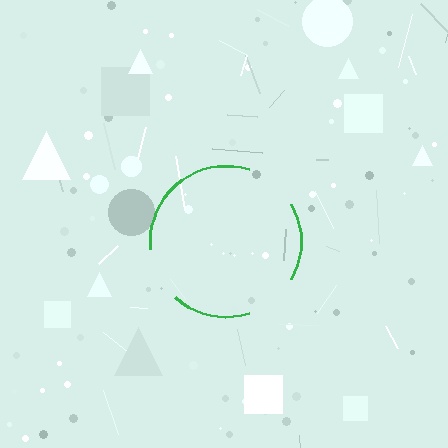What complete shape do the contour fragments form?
The contour fragments form a circle.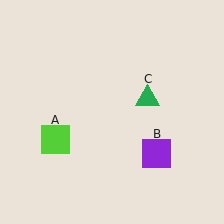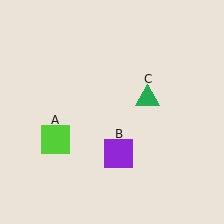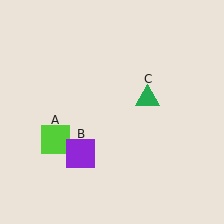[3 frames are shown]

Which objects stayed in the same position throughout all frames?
Lime square (object A) and green triangle (object C) remained stationary.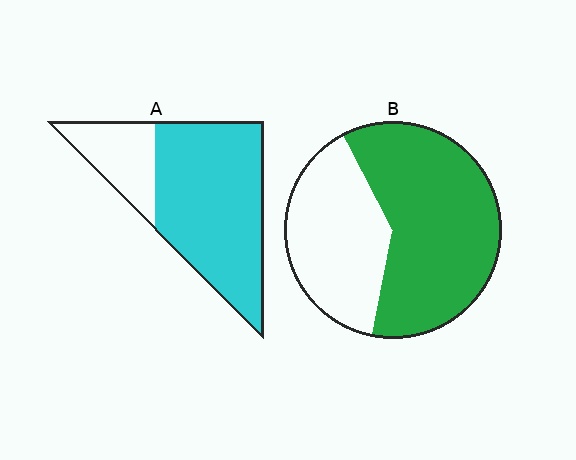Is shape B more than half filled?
Yes.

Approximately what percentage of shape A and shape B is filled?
A is approximately 75% and B is approximately 60%.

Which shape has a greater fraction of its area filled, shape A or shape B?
Shape A.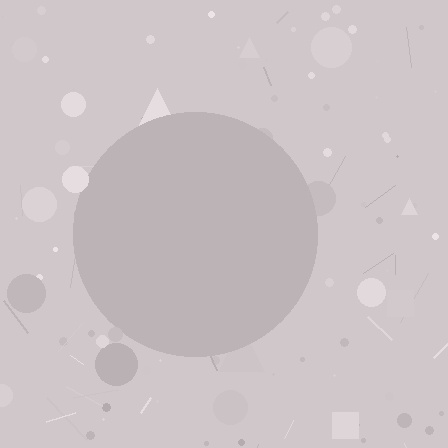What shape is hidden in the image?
A circle is hidden in the image.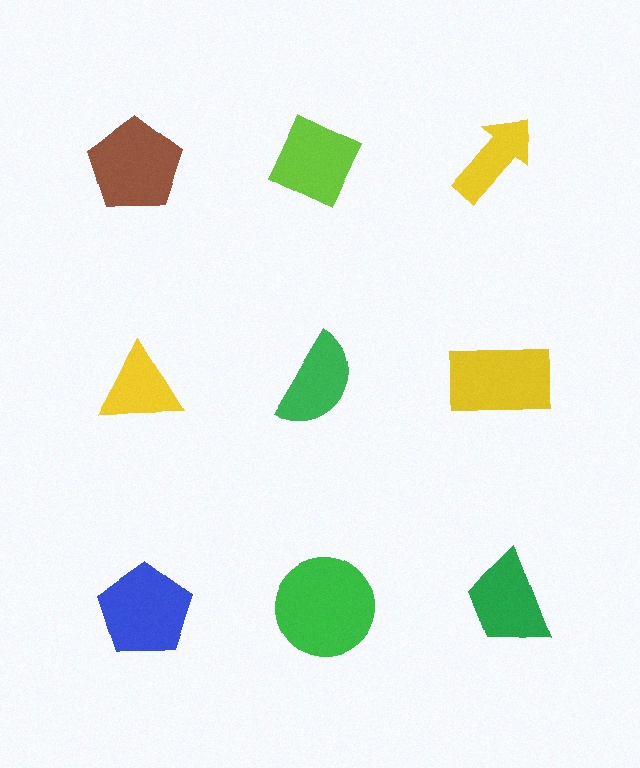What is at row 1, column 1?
A brown pentagon.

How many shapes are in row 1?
3 shapes.